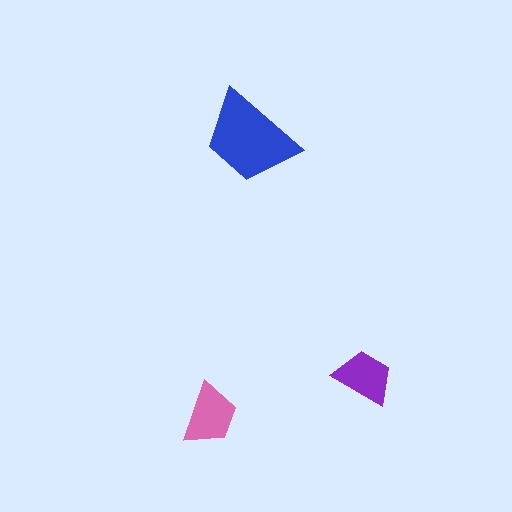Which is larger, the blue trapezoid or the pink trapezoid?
The blue one.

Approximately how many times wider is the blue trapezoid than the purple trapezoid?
About 1.5 times wider.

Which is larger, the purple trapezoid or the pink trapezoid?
The pink one.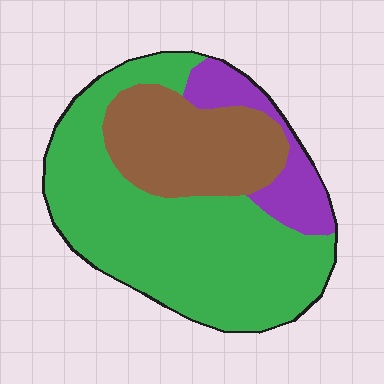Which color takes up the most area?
Green, at roughly 60%.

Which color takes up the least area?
Purple, at roughly 15%.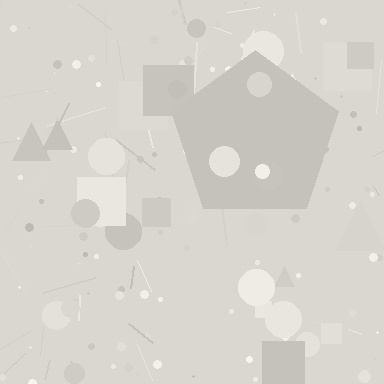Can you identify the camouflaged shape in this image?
The camouflaged shape is a pentagon.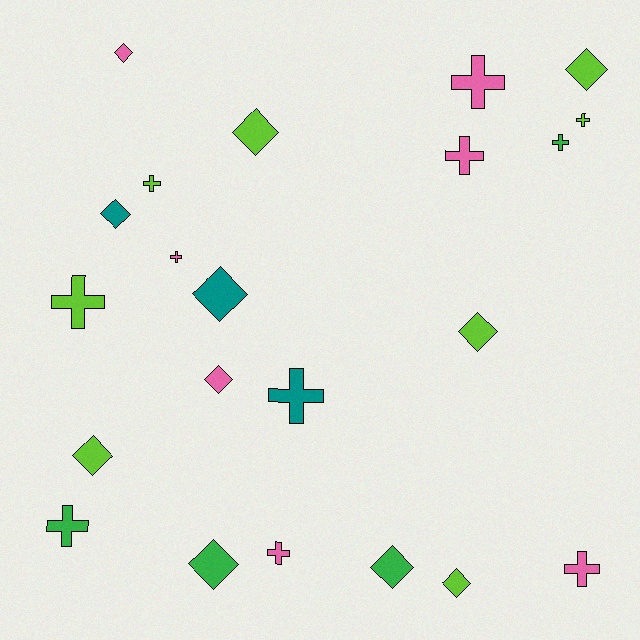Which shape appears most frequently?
Cross, with 11 objects.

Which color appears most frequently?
Lime, with 8 objects.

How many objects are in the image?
There are 22 objects.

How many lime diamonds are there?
There are 5 lime diamonds.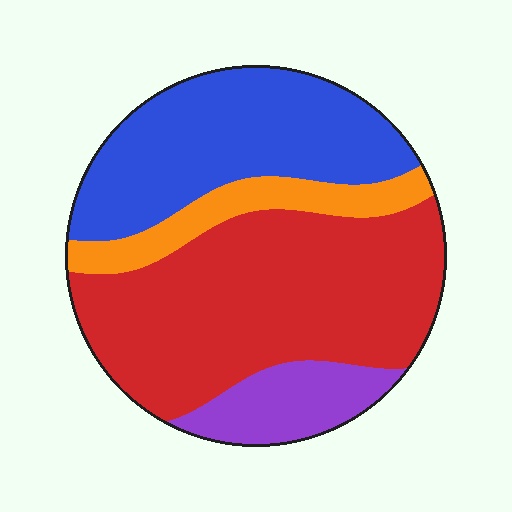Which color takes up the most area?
Red, at roughly 45%.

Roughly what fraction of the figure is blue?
Blue takes up about one third (1/3) of the figure.